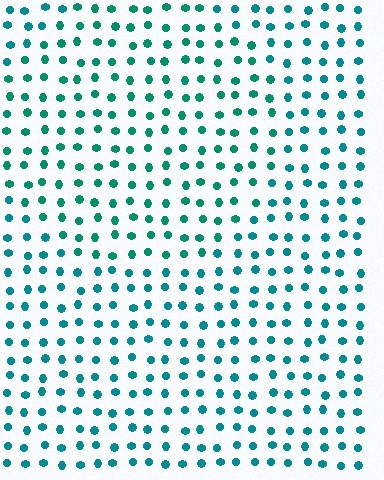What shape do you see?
I see a circle.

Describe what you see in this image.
The image is filled with small teal elements in a uniform arrangement. A circle-shaped region is visible where the elements are tinted to a slightly different hue, forming a subtle color boundary.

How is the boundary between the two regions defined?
The boundary is defined purely by a slight shift in hue (about 17 degrees). Spacing, size, and orientation are identical on both sides.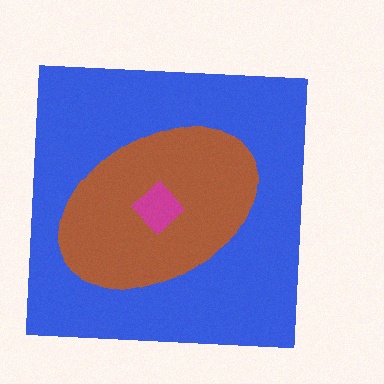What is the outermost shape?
The blue square.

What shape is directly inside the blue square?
The brown ellipse.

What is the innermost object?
The magenta diamond.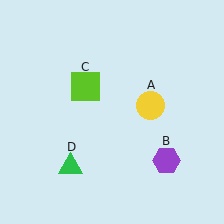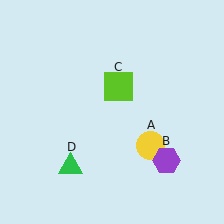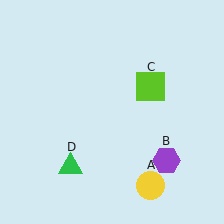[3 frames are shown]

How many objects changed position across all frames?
2 objects changed position: yellow circle (object A), lime square (object C).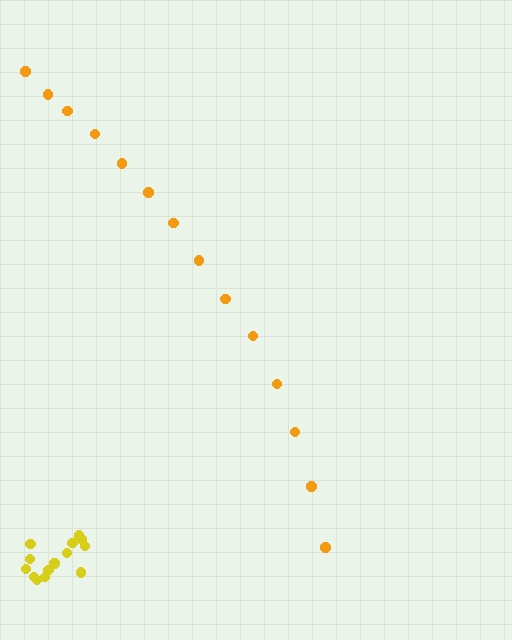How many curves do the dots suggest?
There are 2 distinct paths.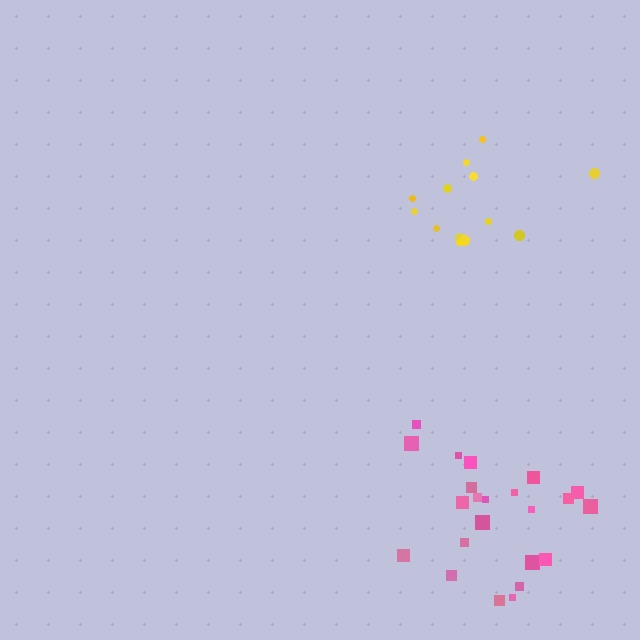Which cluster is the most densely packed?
Pink.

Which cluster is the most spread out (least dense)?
Yellow.